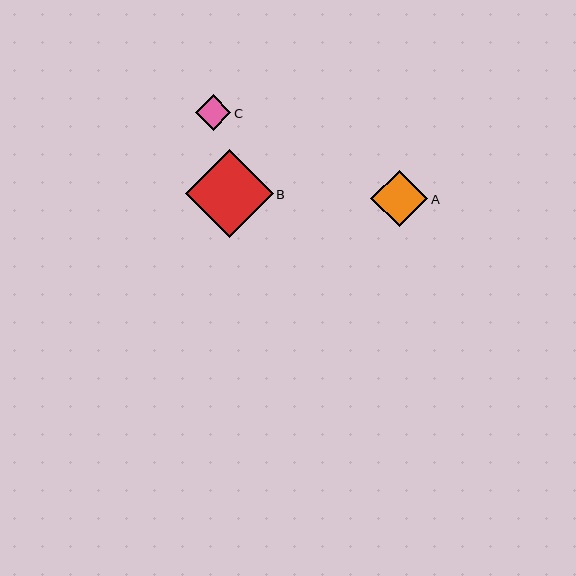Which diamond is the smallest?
Diamond C is the smallest with a size of approximately 35 pixels.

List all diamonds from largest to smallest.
From largest to smallest: B, A, C.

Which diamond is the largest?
Diamond B is the largest with a size of approximately 88 pixels.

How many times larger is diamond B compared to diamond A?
Diamond B is approximately 1.5 times the size of diamond A.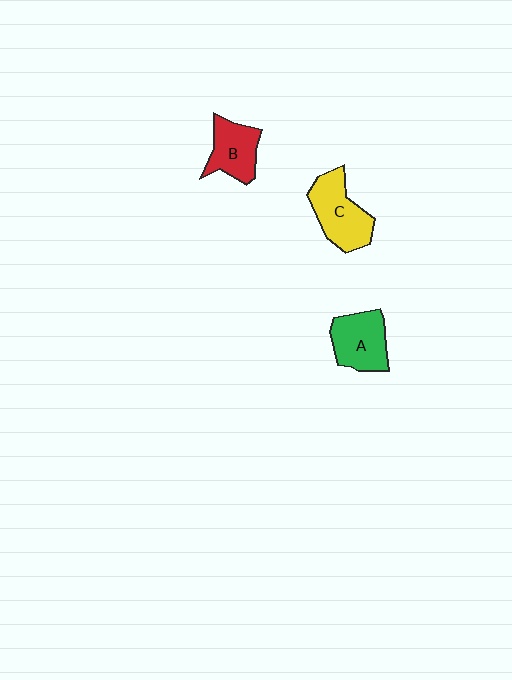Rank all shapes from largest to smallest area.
From largest to smallest: C (yellow), A (green), B (red).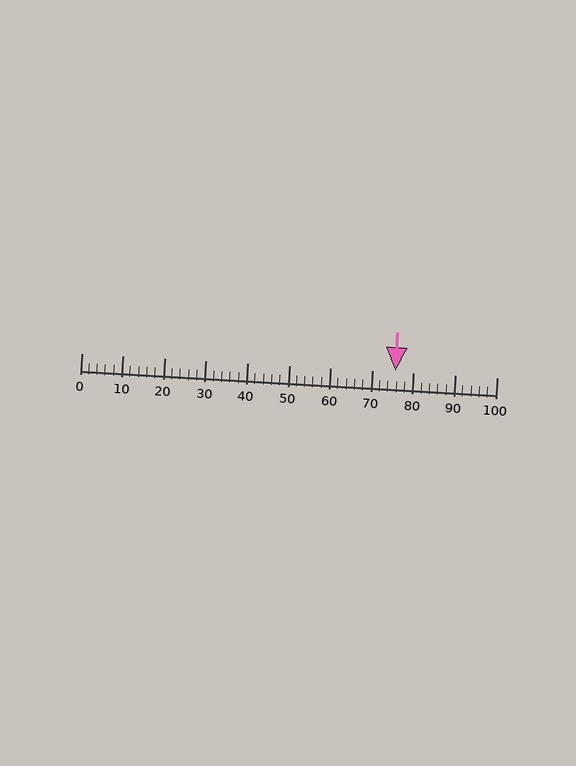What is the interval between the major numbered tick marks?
The major tick marks are spaced 10 units apart.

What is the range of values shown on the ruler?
The ruler shows values from 0 to 100.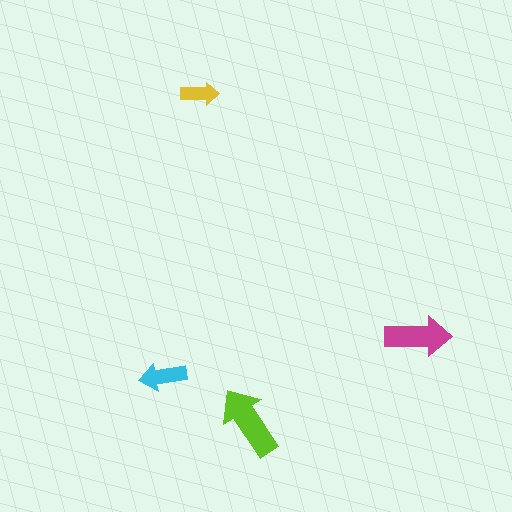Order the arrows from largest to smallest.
the lime one, the magenta one, the cyan one, the yellow one.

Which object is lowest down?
The lime arrow is bottommost.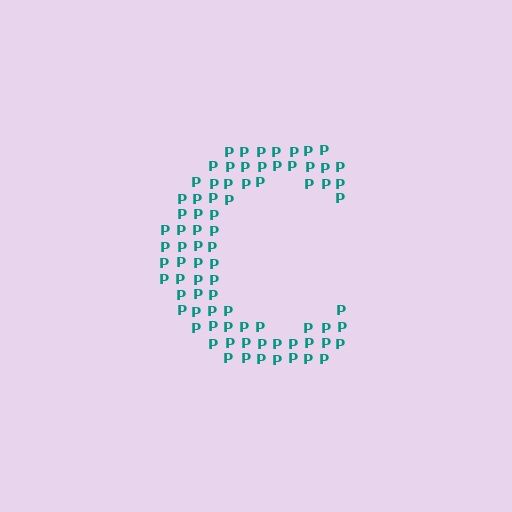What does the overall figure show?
The overall figure shows the letter C.